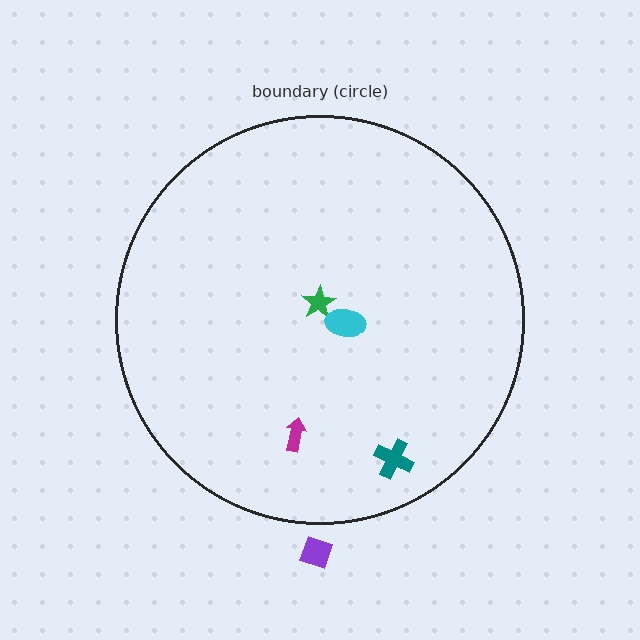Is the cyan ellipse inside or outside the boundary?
Inside.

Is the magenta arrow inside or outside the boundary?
Inside.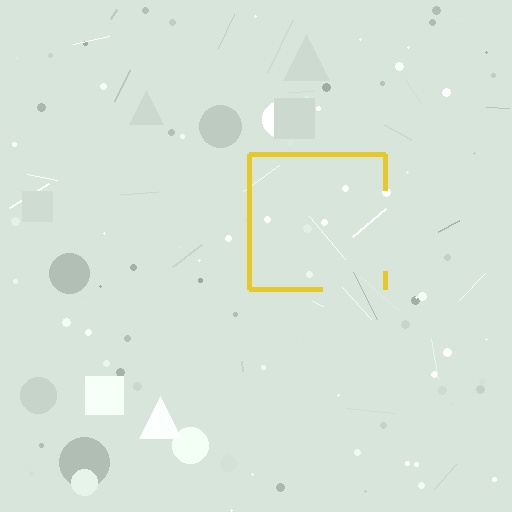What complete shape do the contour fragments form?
The contour fragments form a square.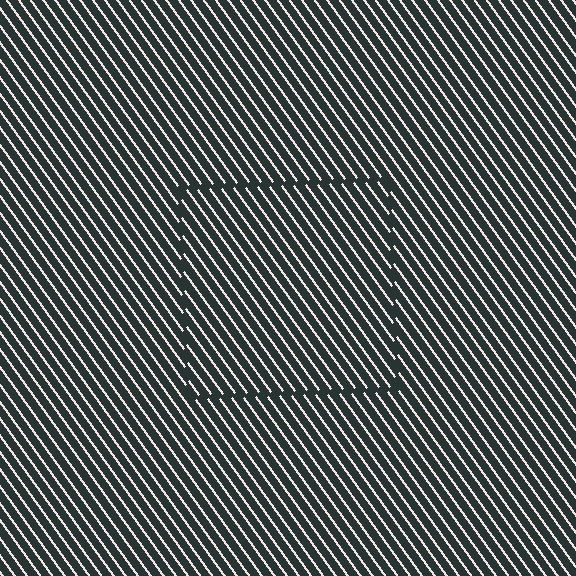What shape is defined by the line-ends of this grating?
An illusory square. The interior of the shape contains the same grating, shifted by half a period — the contour is defined by the phase discontinuity where line-ends from the inner and outer gratings abut.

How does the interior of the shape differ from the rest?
The interior of the shape contains the same grating, shifted by half a period — the contour is defined by the phase discontinuity where line-ends from the inner and outer gratings abut.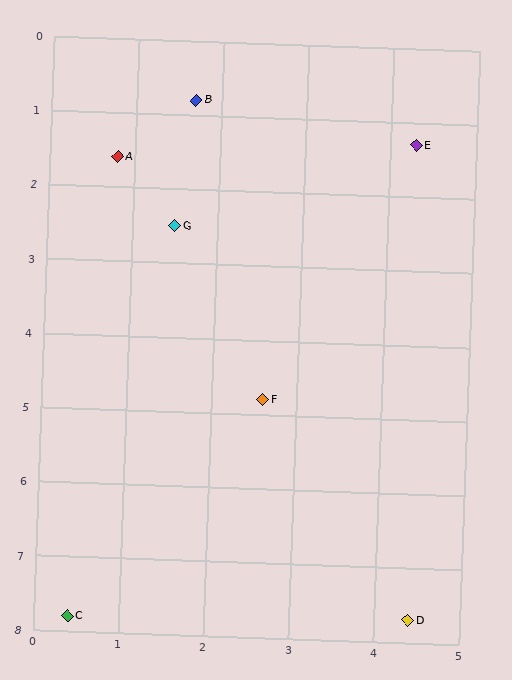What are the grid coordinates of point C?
Point C is at approximately (0.4, 7.8).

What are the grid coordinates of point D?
Point D is at approximately (4.4, 7.7).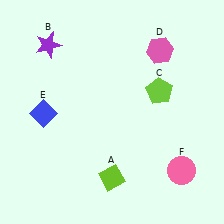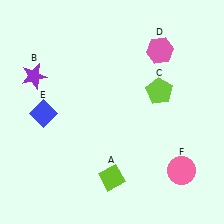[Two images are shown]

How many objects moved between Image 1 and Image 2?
1 object moved between the two images.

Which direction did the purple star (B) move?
The purple star (B) moved down.